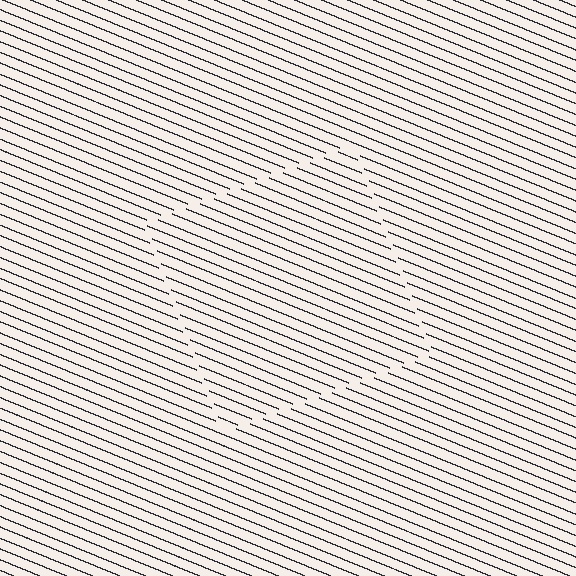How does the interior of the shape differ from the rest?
The interior of the shape contains the same grating, shifted by half a period — the contour is defined by the phase discontinuity where line-ends from the inner and outer gratings abut.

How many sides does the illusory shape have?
4 sides — the line-ends trace a square.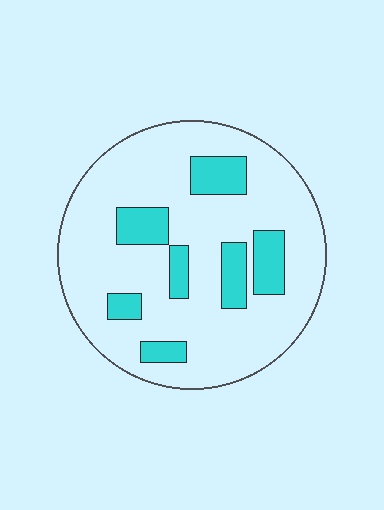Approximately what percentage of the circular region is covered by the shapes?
Approximately 20%.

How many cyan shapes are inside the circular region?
7.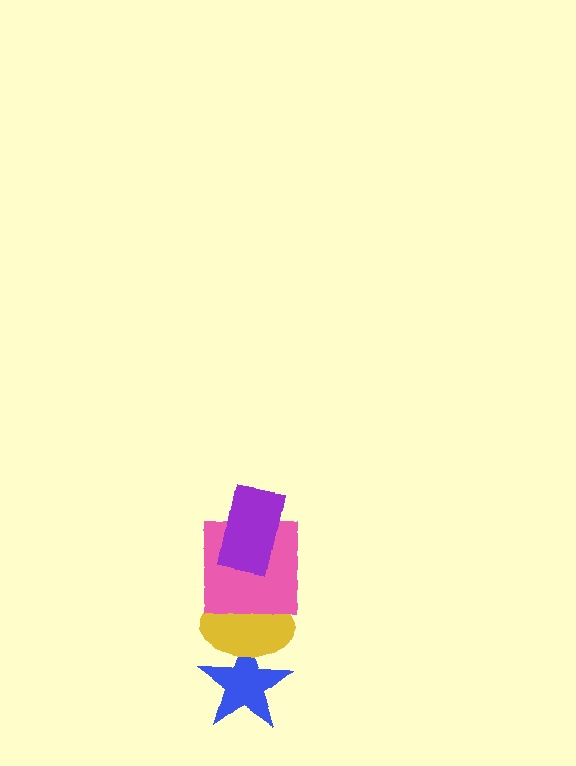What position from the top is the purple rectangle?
The purple rectangle is 1st from the top.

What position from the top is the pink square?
The pink square is 2nd from the top.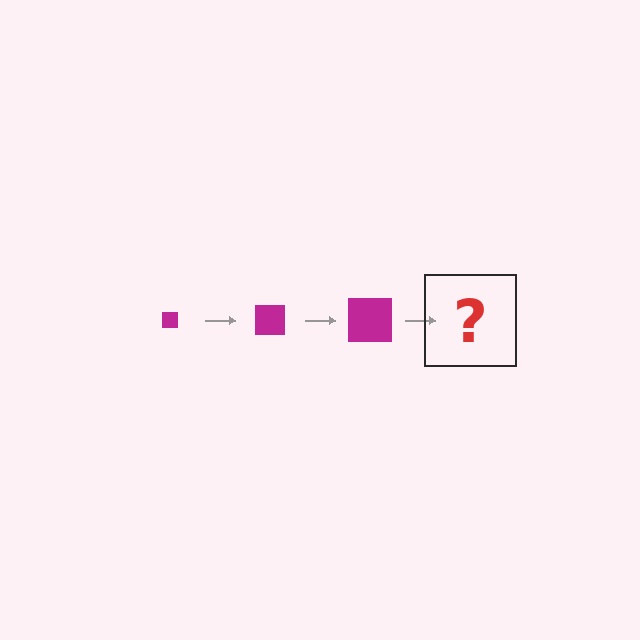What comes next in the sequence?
The next element should be a magenta square, larger than the previous one.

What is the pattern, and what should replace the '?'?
The pattern is that the square gets progressively larger each step. The '?' should be a magenta square, larger than the previous one.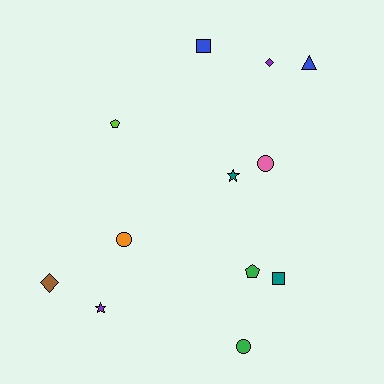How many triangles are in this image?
There is 1 triangle.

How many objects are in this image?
There are 12 objects.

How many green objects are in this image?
There are 2 green objects.